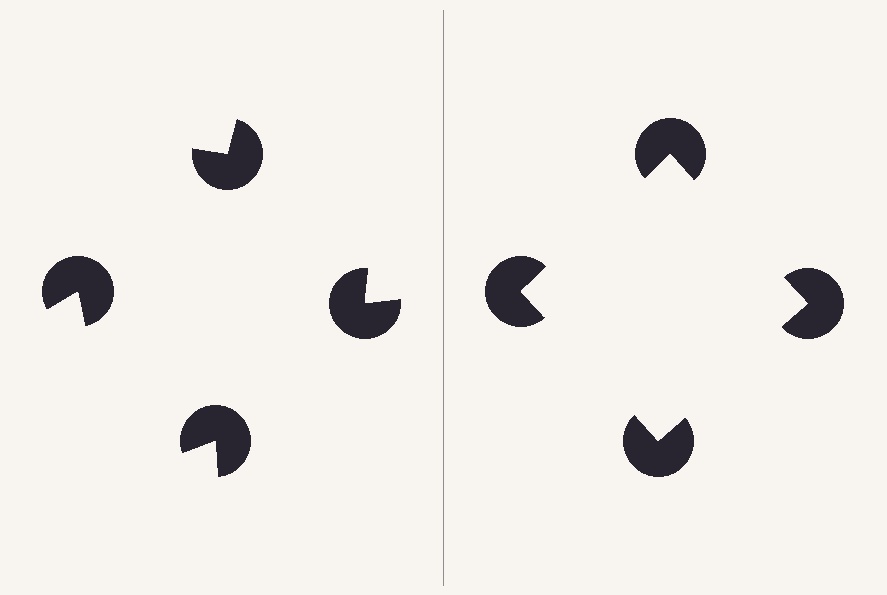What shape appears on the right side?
An illusory square.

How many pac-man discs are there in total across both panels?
8 — 4 on each side.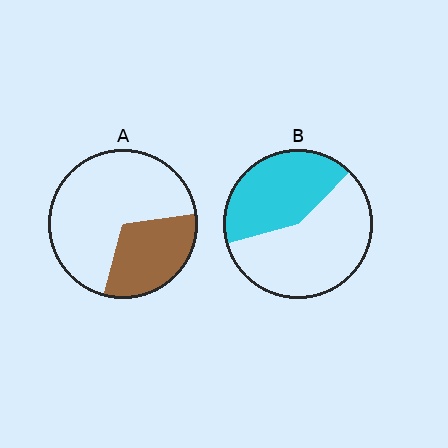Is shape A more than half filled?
No.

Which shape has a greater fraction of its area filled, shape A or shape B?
Shape B.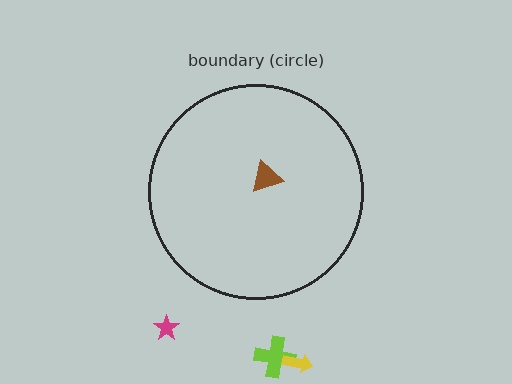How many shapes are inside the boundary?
1 inside, 3 outside.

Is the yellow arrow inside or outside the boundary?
Outside.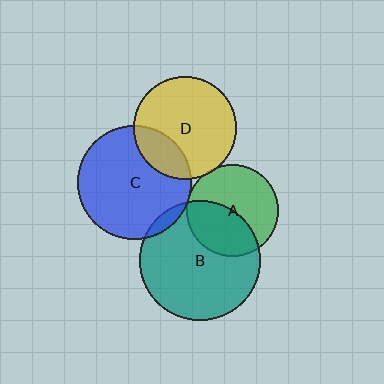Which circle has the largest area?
Circle B (teal).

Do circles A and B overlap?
Yes.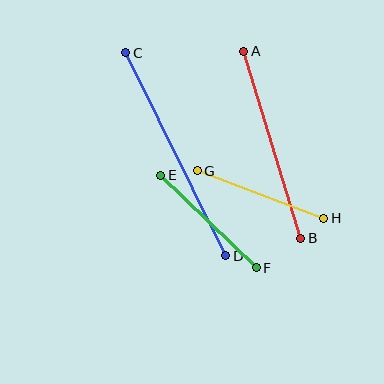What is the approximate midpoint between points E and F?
The midpoint is at approximately (208, 222) pixels.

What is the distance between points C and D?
The distance is approximately 226 pixels.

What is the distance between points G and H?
The distance is approximately 135 pixels.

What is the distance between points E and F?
The distance is approximately 133 pixels.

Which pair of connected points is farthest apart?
Points C and D are farthest apart.